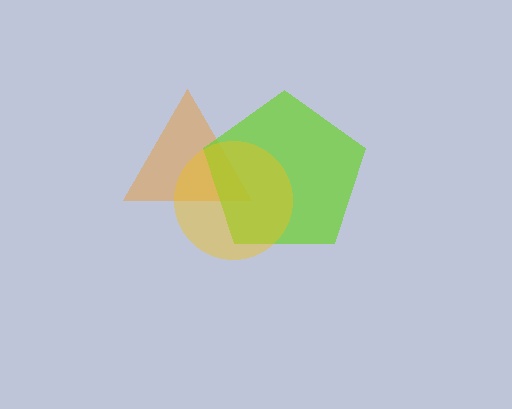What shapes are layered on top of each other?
The layered shapes are: an orange triangle, a lime pentagon, a yellow circle.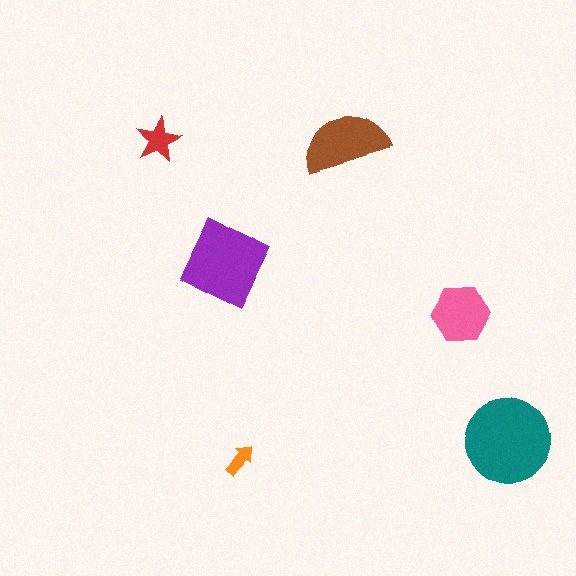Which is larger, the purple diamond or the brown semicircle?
The purple diamond.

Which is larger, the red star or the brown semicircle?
The brown semicircle.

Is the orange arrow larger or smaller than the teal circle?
Smaller.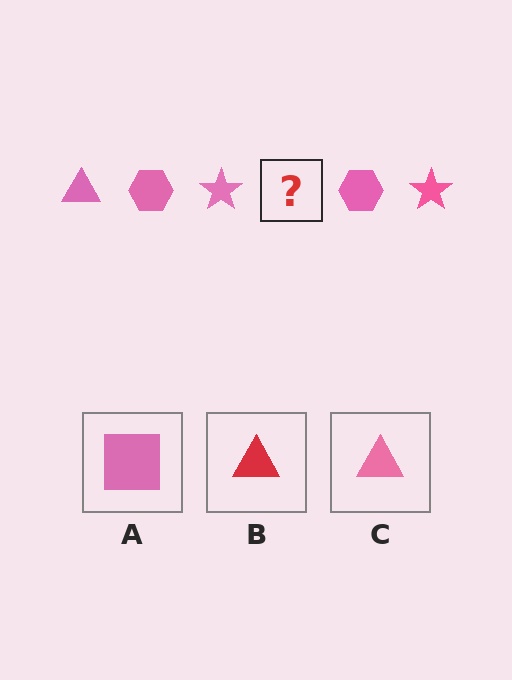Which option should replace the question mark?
Option C.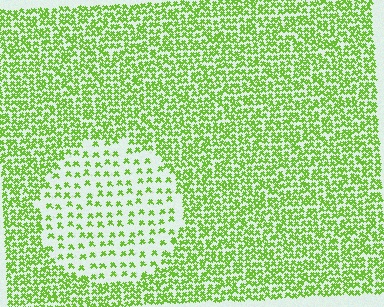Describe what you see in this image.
The image contains small lime elements arranged at two different densities. A circle-shaped region is visible where the elements are less densely packed than the surrounding area.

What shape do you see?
I see a circle.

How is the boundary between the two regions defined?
The boundary is defined by a change in element density (approximately 2.5x ratio). All elements are the same color, size, and shape.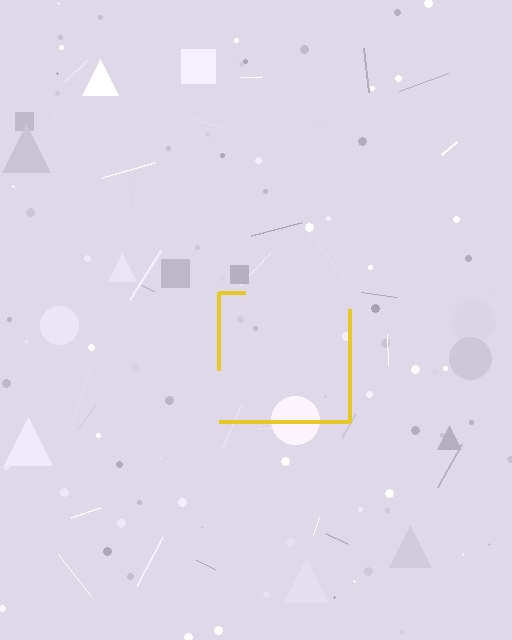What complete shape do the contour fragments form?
The contour fragments form a square.